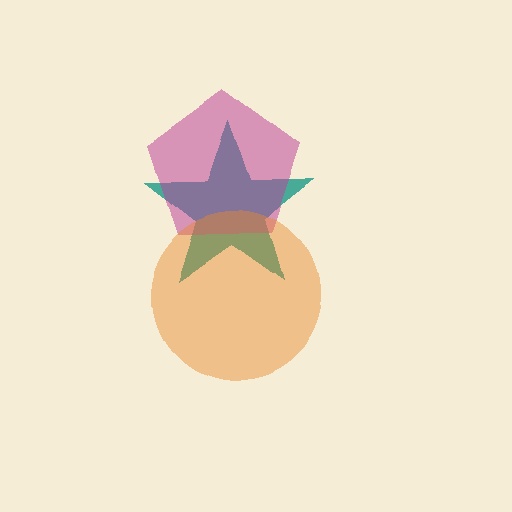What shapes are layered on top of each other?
The layered shapes are: a teal star, a magenta pentagon, an orange circle.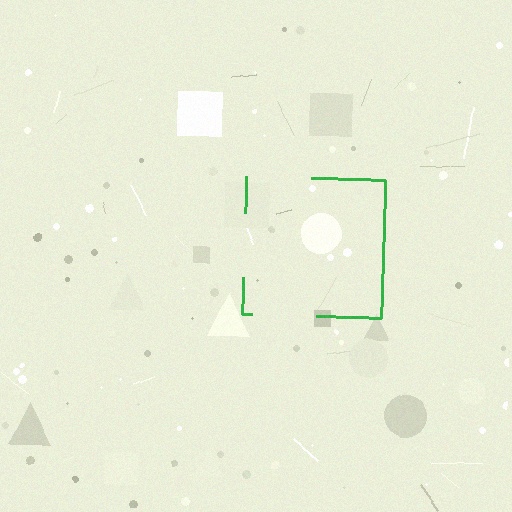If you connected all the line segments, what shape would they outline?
They would outline a square.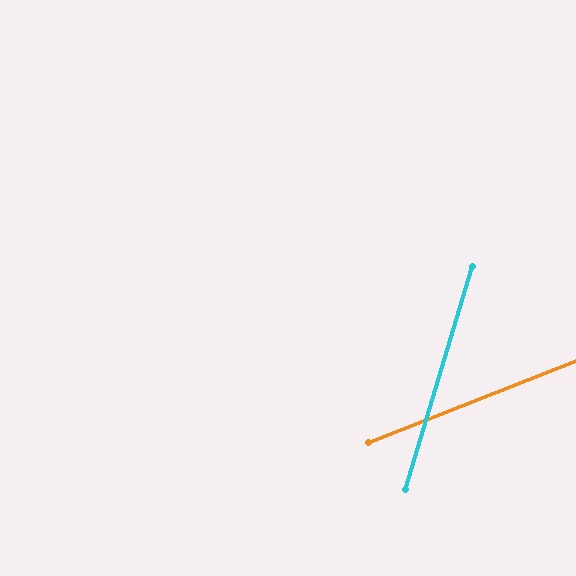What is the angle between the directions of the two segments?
Approximately 52 degrees.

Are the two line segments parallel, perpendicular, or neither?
Neither parallel nor perpendicular — they differ by about 52°.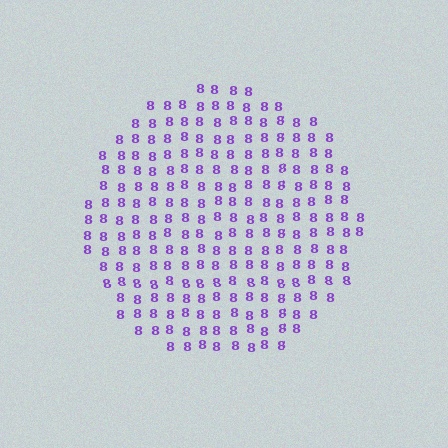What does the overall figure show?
The overall figure shows a circle.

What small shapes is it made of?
It is made of small digit 8's.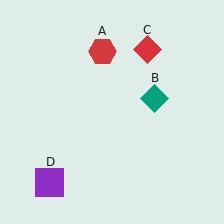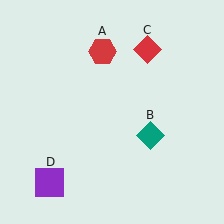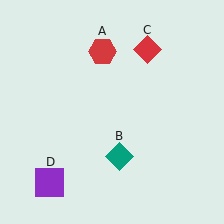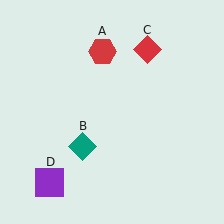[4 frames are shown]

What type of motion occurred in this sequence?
The teal diamond (object B) rotated clockwise around the center of the scene.